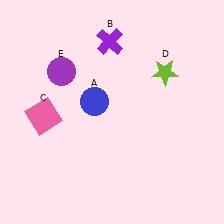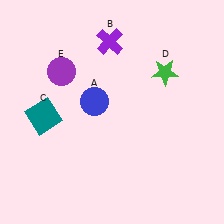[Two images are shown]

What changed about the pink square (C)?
In Image 1, C is pink. In Image 2, it changed to teal.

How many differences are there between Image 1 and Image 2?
There are 2 differences between the two images.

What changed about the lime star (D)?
In Image 1, D is lime. In Image 2, it changed to green.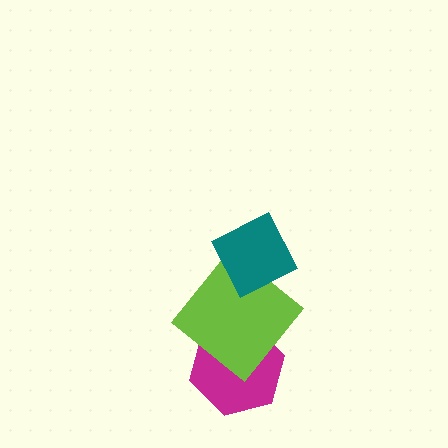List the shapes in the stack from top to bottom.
From top to bottom: the teal diamond, the lime diamond, the magenta hexagon.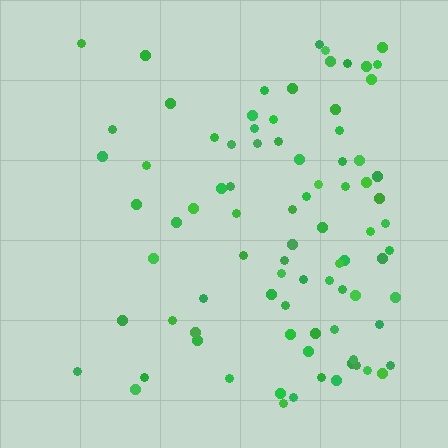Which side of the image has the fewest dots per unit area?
The left.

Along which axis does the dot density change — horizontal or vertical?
Horizontal.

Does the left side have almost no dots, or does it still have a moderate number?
Still a moderate number, just noticeably fewer than the right.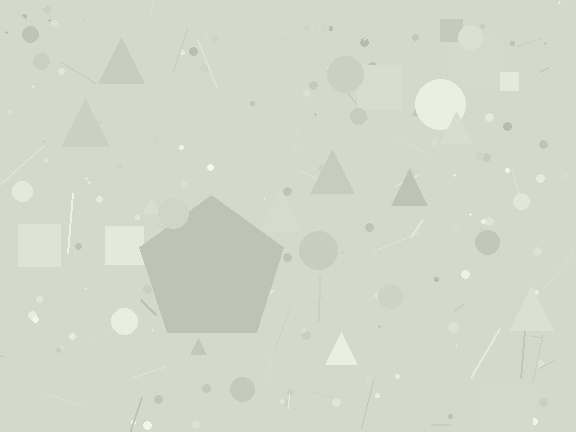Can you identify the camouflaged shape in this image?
The camouflaged shape is a pentagon.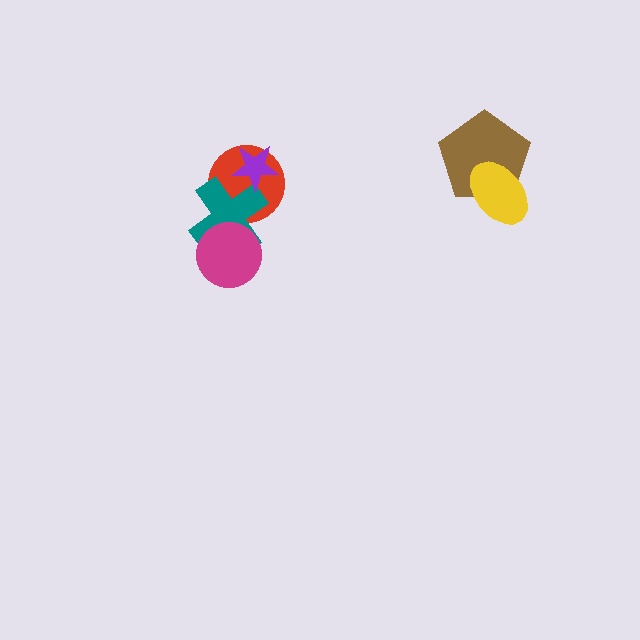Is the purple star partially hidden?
No, no other shape covers it.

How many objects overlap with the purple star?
2 objects overlap with the purple star.